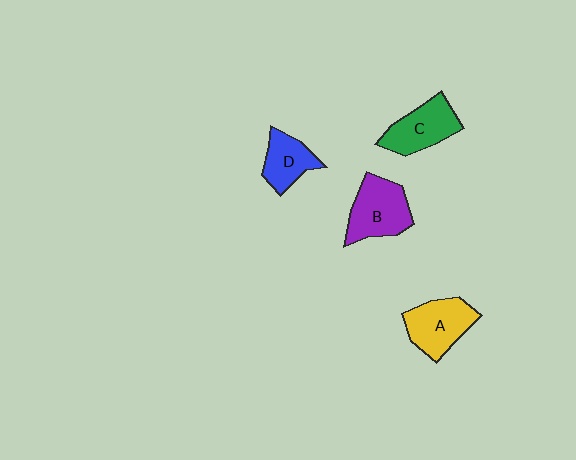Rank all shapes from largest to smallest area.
From largest to smallest: B (purple), A (yellow), C (green), D (blue).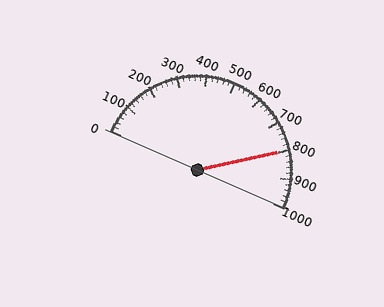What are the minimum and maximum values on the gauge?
The gauge ranges from 0 to 1000.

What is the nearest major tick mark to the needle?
The nearest major tick mark is 800.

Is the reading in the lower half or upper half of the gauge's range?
The reading is in the upper half of the range (0 to 1000).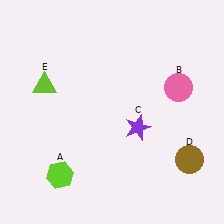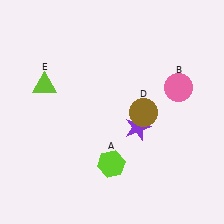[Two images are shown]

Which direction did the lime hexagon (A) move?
The lime hexagon (A) moved right.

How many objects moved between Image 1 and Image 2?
2 objects moved between the two images.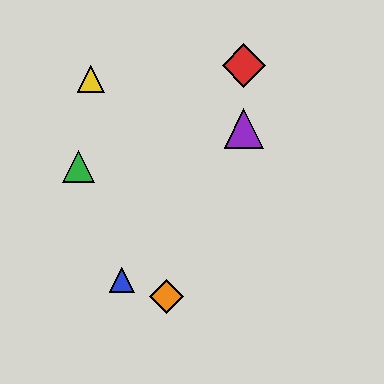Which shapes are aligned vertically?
The red diamond, the purple triangle are aligned vertically.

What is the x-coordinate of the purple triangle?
The purple triangle is at x≈244.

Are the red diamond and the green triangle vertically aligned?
No, the red diamond is at x≈244 and the green triangle is at x≈78.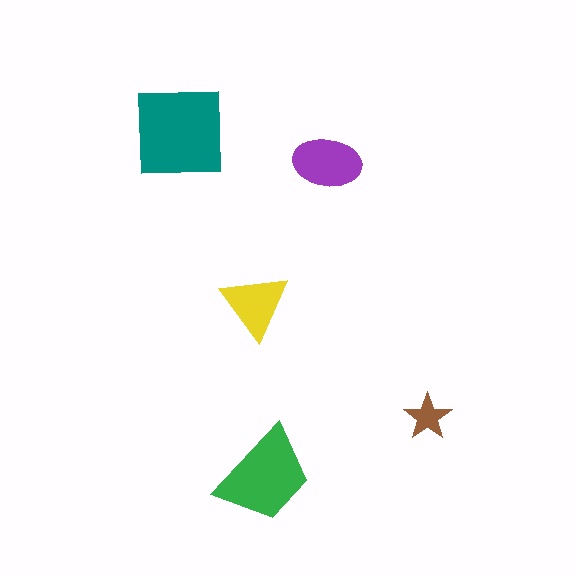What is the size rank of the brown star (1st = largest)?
5th.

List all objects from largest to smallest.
The teal square, the green trapezoid, the purple ellipse, the yellow triangle, the brown star.